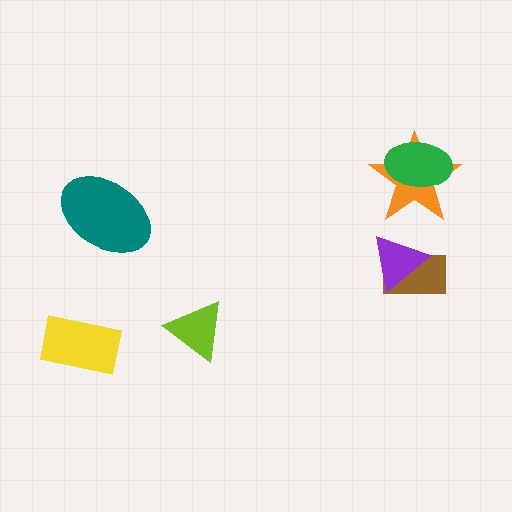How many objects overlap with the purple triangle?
1 object overlaps with the purple triangle.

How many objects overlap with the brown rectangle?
1 object overlaps with the brown rectangle.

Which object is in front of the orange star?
The green ellipse is in front of the orange star.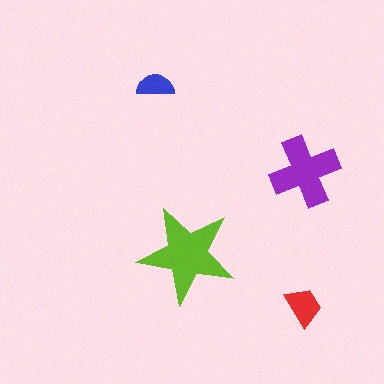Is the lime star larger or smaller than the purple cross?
Larger.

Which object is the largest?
The lime star.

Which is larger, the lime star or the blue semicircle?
The lime star.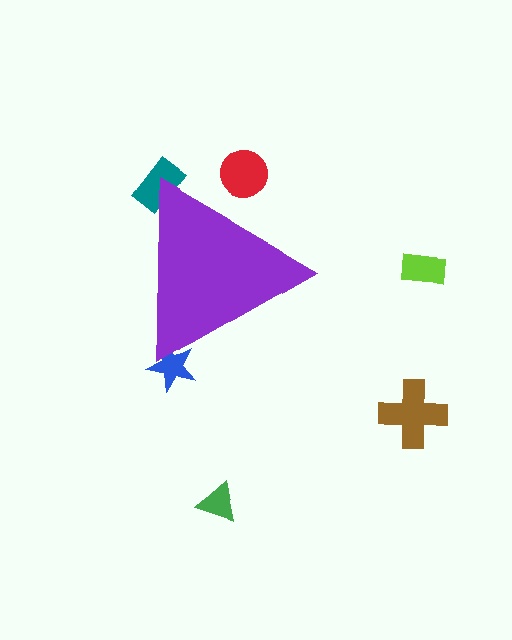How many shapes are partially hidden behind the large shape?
3 shapes are partially hidden.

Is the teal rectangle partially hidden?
Yes, the teal rectangle is partially hidden behind the purple triangle.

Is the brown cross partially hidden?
No, the brown cross is fully visible.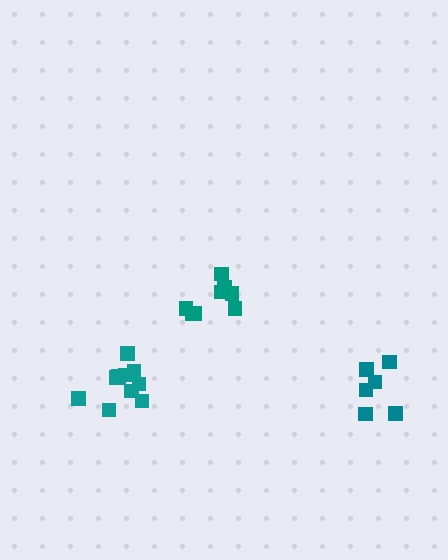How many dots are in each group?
Group 1: 6 dots, Group 2: 10 dots, Group 3: 8 dots (24 total).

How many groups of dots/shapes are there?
There are 3 groups.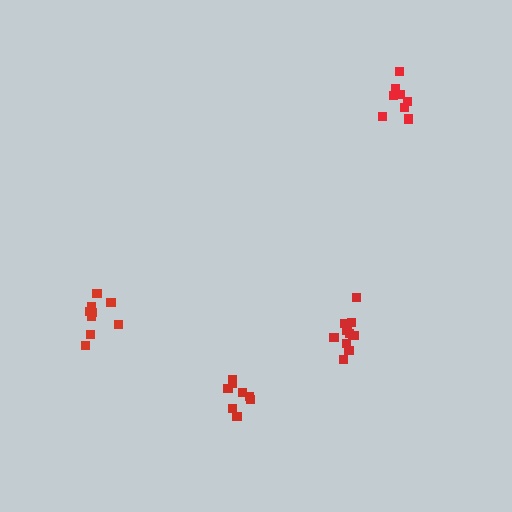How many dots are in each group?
Group 1: 9 dots, Group 2: 11 dots, Group 3: 8 dots, Group 4: 8 dots (36 total).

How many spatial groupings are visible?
There are 4 spatial groupings.